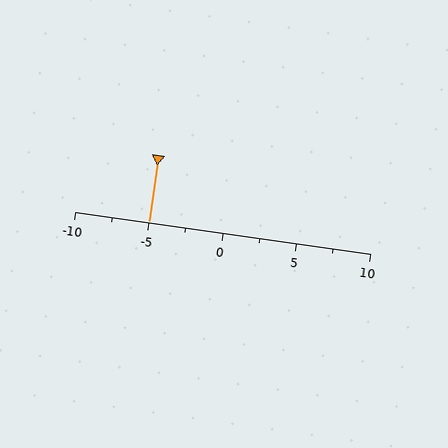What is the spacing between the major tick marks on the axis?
The major ticks are spaced 5 apart.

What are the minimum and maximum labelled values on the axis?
The axis runs from -10 to 10.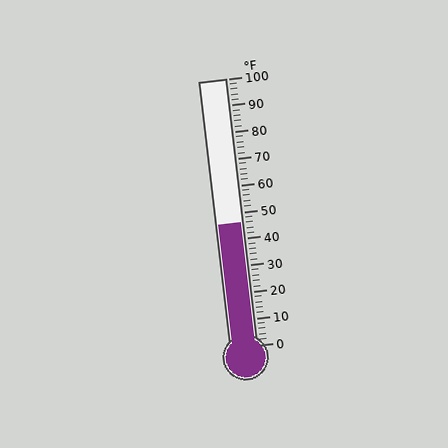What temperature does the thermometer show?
The thermometer shows approximately 46°F.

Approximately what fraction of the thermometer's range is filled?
The thermometer is filled to approximately 45% of its range.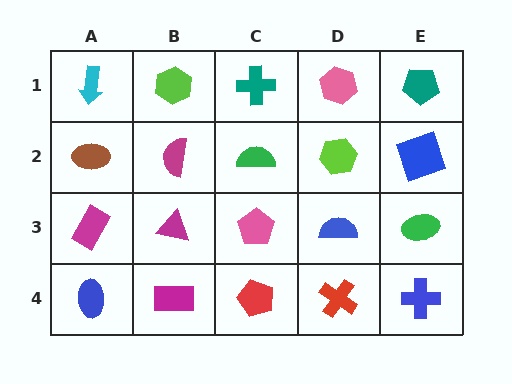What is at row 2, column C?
A green semicircle.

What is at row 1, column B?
A lime hexagon.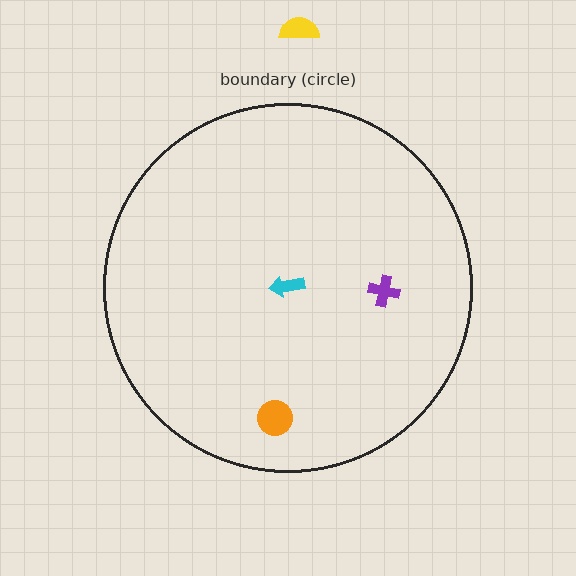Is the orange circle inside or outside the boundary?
Inside.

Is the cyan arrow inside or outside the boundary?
Inside.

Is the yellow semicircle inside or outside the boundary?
Outside.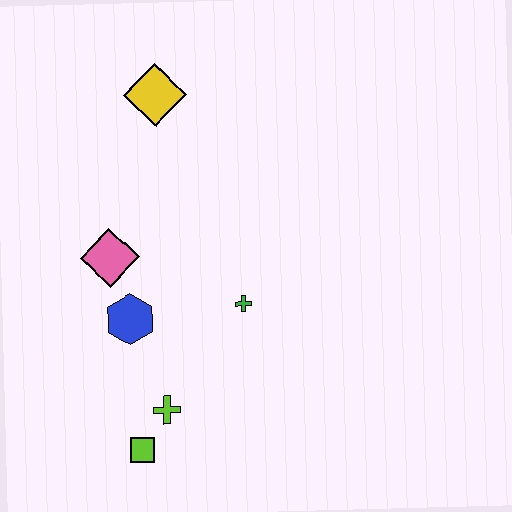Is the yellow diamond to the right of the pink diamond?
Yes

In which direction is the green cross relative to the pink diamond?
The green cross is to the right of the pink diamond.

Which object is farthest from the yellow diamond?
The lime square is farthest from the yellow diamond.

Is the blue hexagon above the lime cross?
Yes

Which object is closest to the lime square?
The lime cross is closest to the lime square.